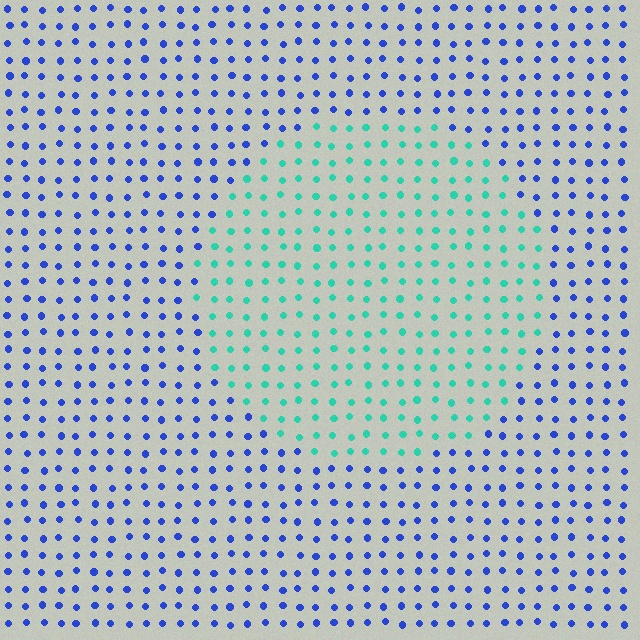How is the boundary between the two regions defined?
The boundary is defined purely by a slight shift in hue (about 64 degrees). Spacing, size, and orientation are identical on both sides.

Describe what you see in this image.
The image is filled with small blue elements in a uniform arrangement. A circle-shaped region is visible where the elements are tinted to a slightly different hue, forming a subtle color boundary.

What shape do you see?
I see a circle.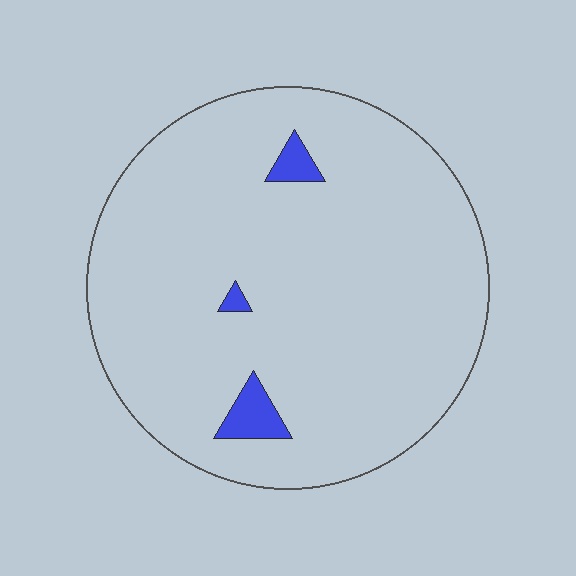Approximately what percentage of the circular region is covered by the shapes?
Approximately 5%.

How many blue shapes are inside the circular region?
3.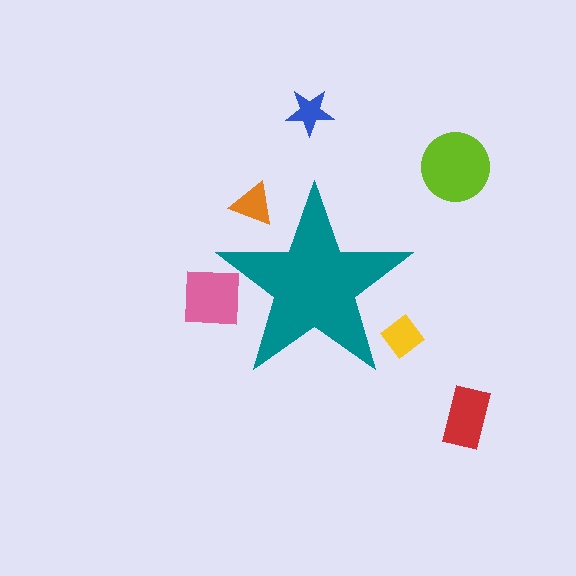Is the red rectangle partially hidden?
No, the red rectangle is fully visible.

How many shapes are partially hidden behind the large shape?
3 shapes are partially hidden.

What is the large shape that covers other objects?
A teal star.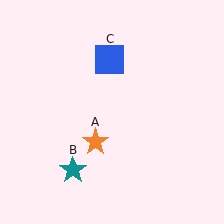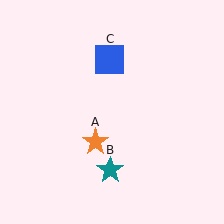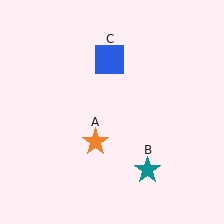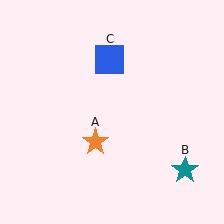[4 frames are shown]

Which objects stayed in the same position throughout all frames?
Orange star (object A) and blue square (object C) remained stationary.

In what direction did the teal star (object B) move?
The teal star (object B) moved right.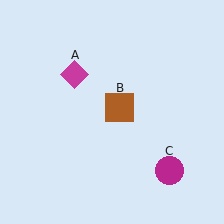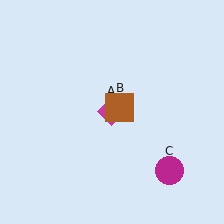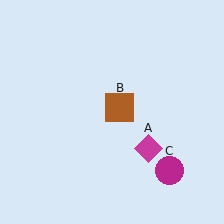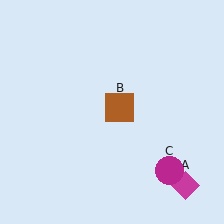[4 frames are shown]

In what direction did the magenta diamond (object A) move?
The magenta diamond (object A) moved down and to the right.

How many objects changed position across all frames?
1 object changed position: magenta diamond (object A).